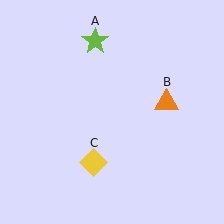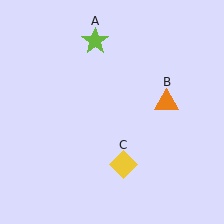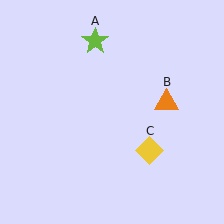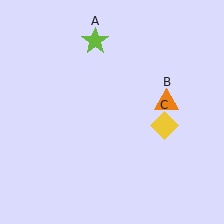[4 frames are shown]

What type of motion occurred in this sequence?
The yellow diamond (object C) rotated counterclockwise around the center of the scene.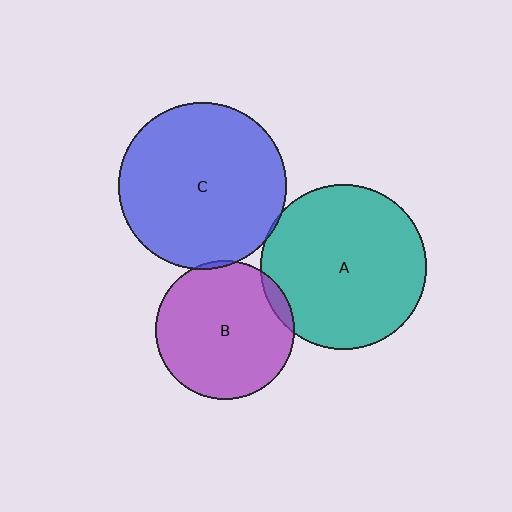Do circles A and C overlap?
Yes.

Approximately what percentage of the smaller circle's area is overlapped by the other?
Approximately 5%.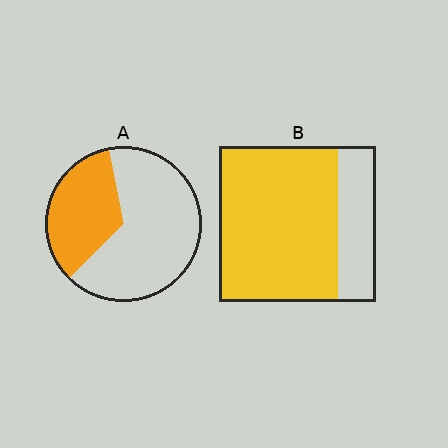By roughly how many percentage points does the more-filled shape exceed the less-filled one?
By roughly 40 percentage points (B over A).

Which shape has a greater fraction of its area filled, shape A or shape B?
Shape B.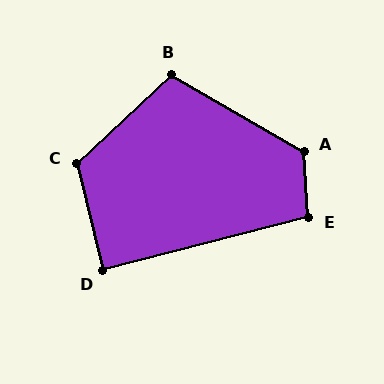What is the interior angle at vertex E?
Approximately 101 degrees (obtuse).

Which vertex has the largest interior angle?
A, at approximately 124 degrees.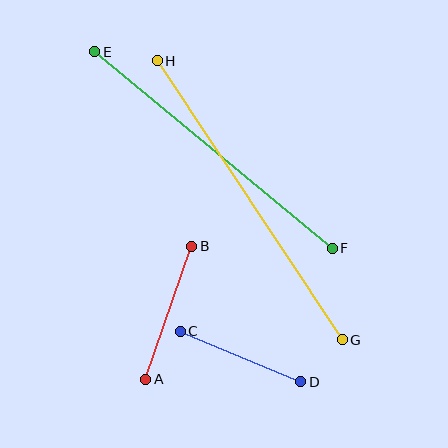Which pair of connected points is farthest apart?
Points G and H are farthest apart.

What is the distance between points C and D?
The distance is approximately 131 pixels.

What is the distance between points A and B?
The distance is approximately 141 pixels.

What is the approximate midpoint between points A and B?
The midpoint is at approximately (169, 313) pixels.